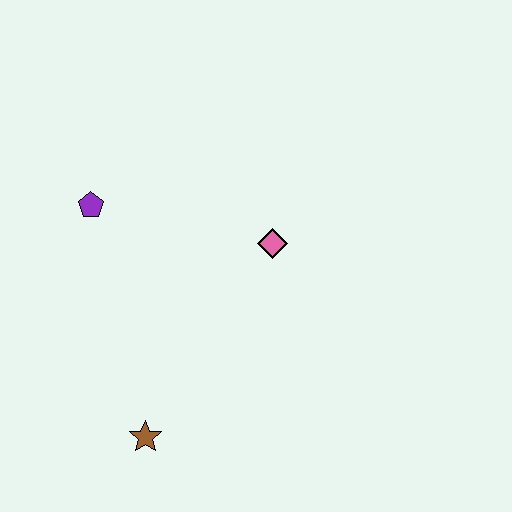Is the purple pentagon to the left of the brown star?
Yes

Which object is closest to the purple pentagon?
The pink diamond is closest to the purple pentagon.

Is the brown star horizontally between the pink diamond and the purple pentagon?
Yes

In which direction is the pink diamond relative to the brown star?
The pink diamond is above the brown star.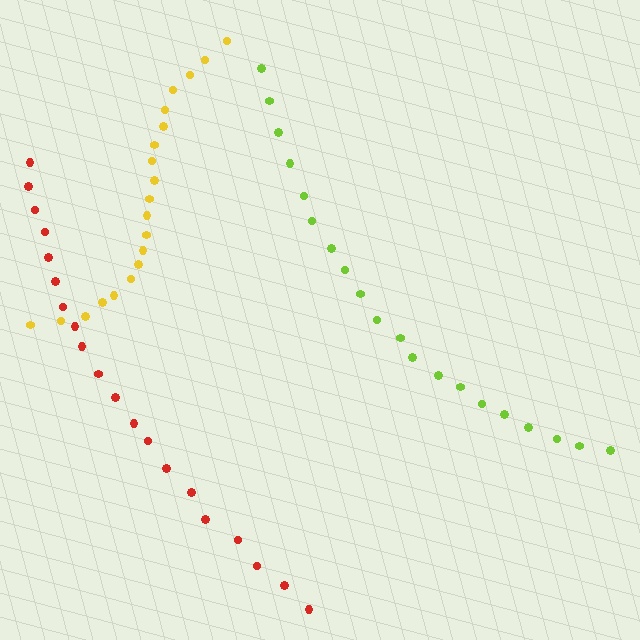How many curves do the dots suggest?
There are 3 distinct paths.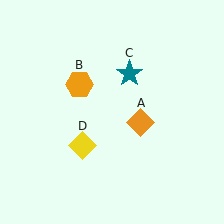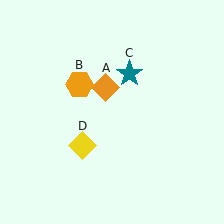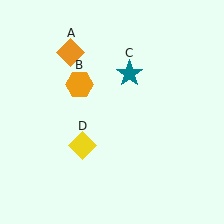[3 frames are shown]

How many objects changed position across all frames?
1 object changed position: orange diamond (object A).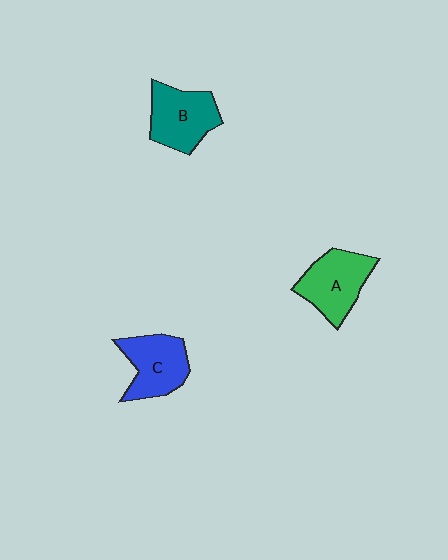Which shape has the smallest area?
Shape C (blue).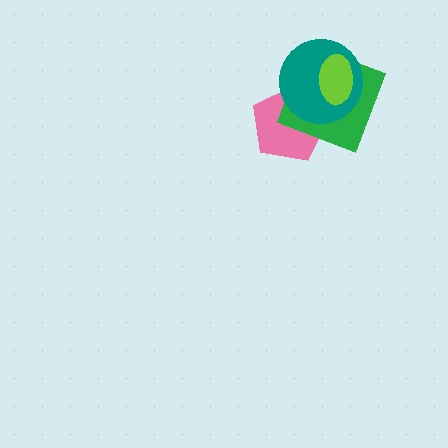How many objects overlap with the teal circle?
3 objects overlap with the teal circle.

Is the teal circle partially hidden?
Yes, it is partially covered by another shape.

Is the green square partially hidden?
Yes, it is partially covered by another shape.